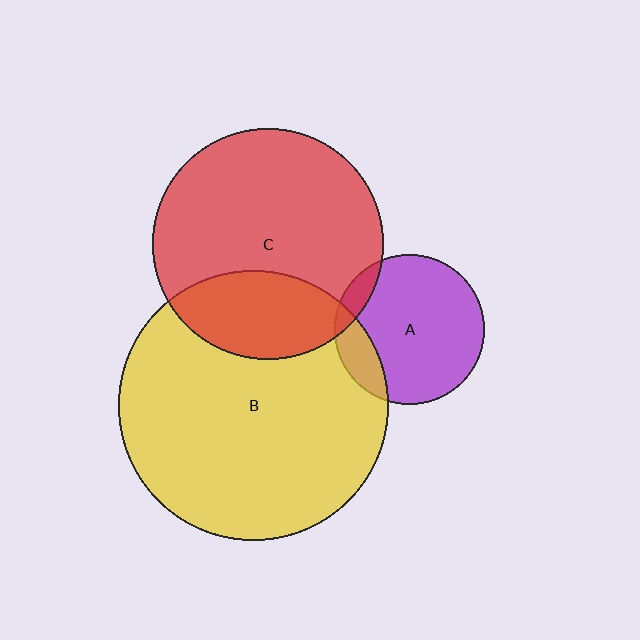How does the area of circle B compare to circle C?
Approximately 1.4 times.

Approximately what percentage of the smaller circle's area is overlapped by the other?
Approximately 10%.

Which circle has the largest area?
Circle B (yellow).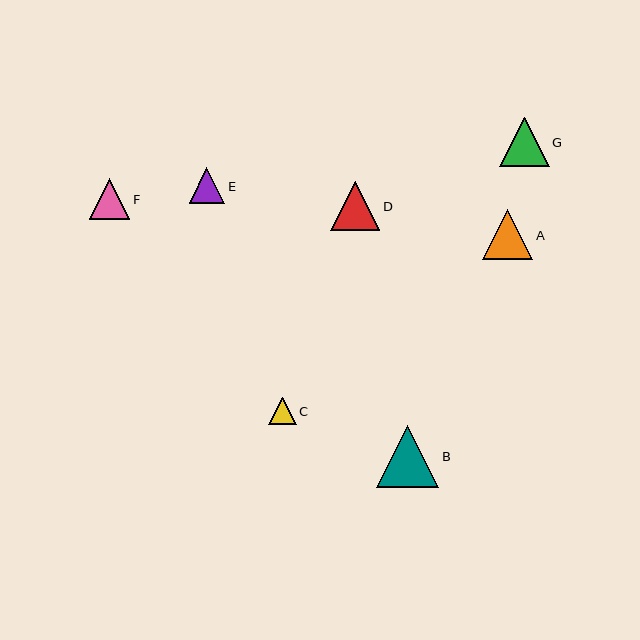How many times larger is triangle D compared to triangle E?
Triangle D is approximately 1.4 times the size of triangle E.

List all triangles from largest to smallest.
From largest to smallest: B, A, G, D, F, E, C.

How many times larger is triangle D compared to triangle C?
Triangle D is approximately 1.8 times the size of triangle C.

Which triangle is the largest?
Triangle B is the largest with a size of approximately 62 pixels.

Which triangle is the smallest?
Triangle C is the smallest with a size of approximately 28 pixels.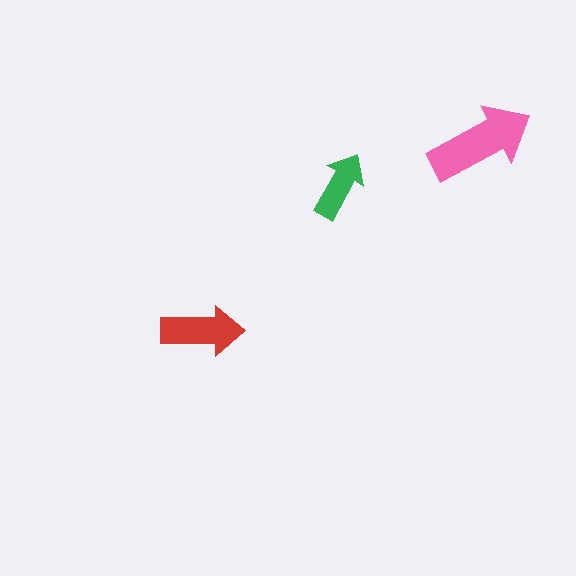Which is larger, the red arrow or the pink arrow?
The pink one.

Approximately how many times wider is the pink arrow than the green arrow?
About 1.5 times wider.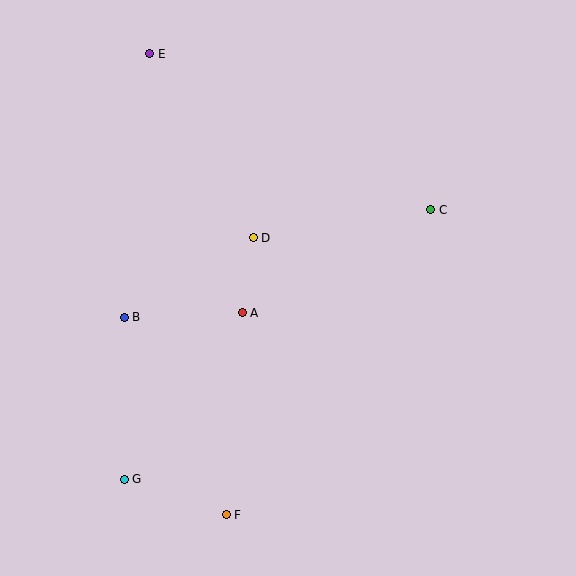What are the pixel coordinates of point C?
Point C is at (431, 210).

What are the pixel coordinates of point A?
Point A is at (242, 313).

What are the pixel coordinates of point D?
Point D is at (253, 238).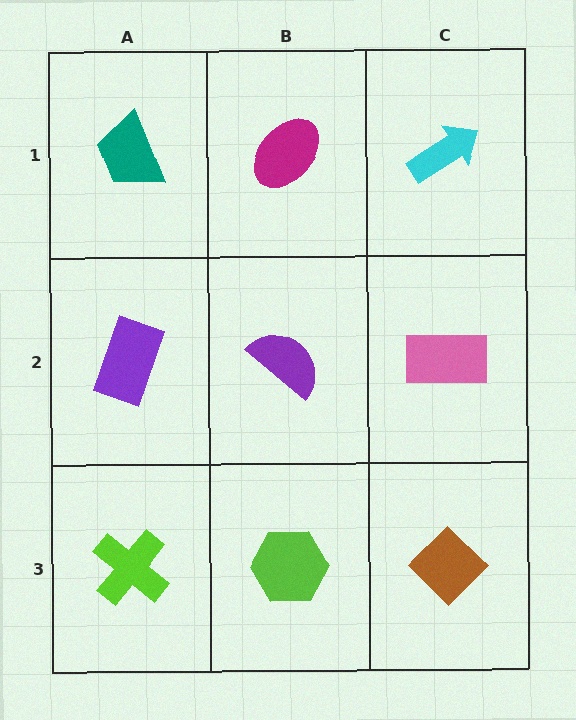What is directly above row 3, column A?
A purple rectangle.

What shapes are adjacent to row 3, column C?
A pink rectangle (row 2, column C), a lime hexagon (row 3, column B).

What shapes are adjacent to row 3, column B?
A purple semicircle (row 2, column B), a lime cross (row 3, column A), a brown diamond (row 3, column C).